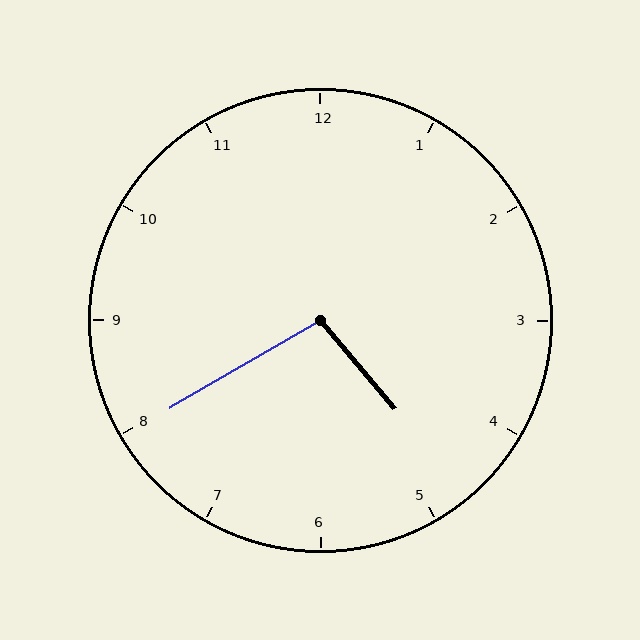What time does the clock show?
4:40.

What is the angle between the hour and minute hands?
Approximately 100 degrees.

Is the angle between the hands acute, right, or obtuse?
It is obtuse.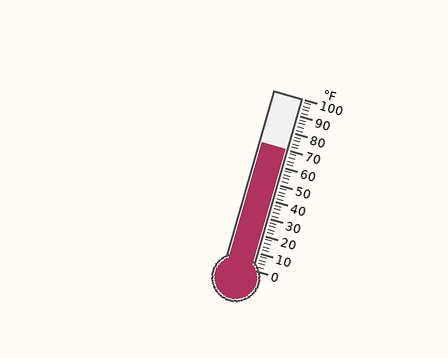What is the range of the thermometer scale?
The thermometer scale ranges from 0°F to 100°F.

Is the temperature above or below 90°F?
The temperature is below 90°F.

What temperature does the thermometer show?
The thermometer shows approximately 70°F.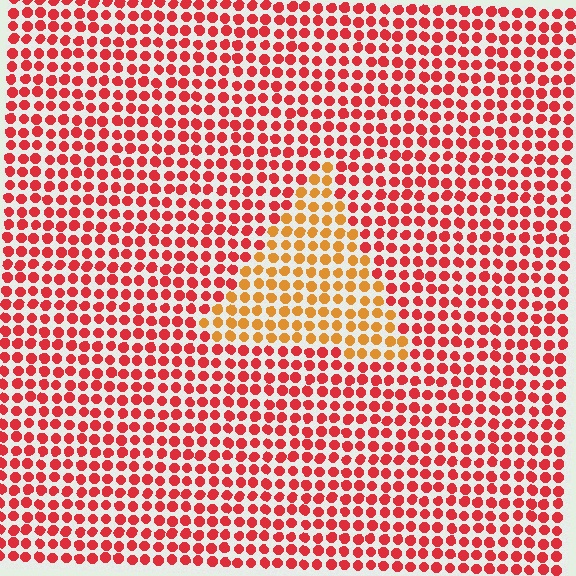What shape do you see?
I see a triangle.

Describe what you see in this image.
The image is filled with small red elements in a uniform arrangement. A triangle-shaped region is visible where the elements are tinted to a slightly different hue, forming a subtle color boundary.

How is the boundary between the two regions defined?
The boundary is defined purely by a slight shift in hue (about 38 degrees). Spacing, size, and orientation are identical on both sides.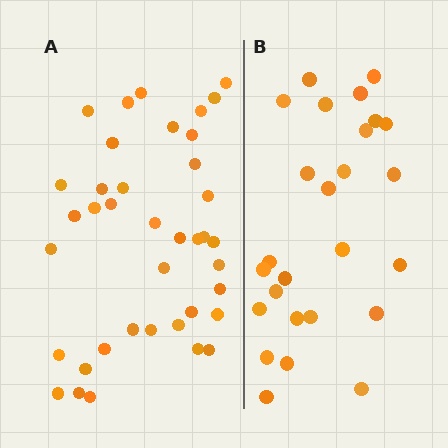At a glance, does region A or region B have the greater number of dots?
Region A (the left region) has more dots.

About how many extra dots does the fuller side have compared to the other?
Region A has approximately 15 more dots than region B.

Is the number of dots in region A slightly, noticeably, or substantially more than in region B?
Region A has substantially more. The ratio is roughly 1.5 to 1.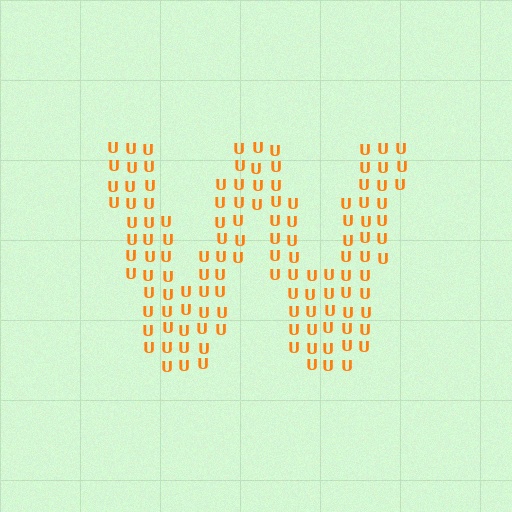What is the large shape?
The large shape is the letter W.